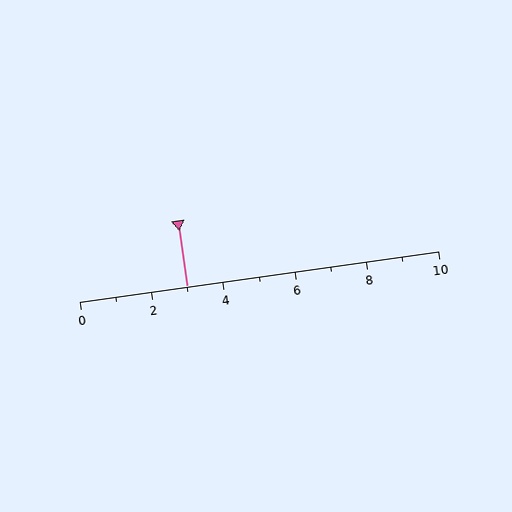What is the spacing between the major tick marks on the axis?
The major ticks are spaced 2 apart.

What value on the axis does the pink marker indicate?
The marker indicates approximately 3.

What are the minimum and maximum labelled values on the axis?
The axis runs from 0 to 10.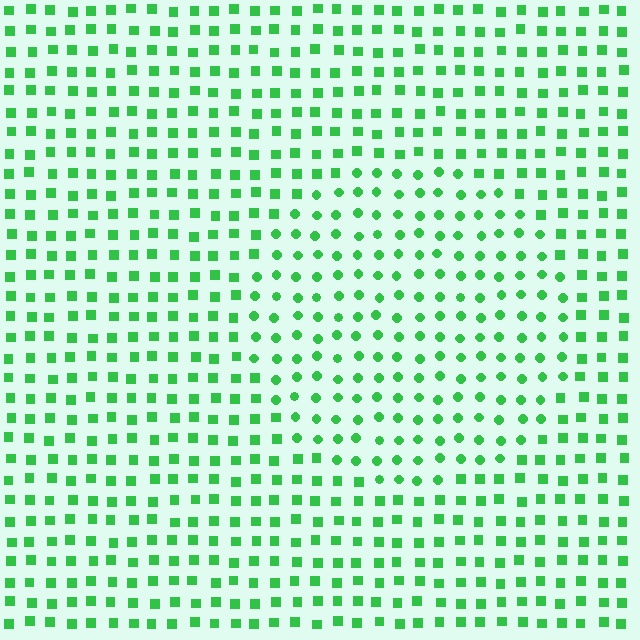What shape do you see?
I see a circle.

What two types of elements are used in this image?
The image uses circles inside the circle region and squares outside it.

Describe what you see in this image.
The image is filled with small green elements arranged in a uniform grid. A circle-shaped region contains circles, while the surrounding area contains squares. The boundary is defined purely by the change in element shape.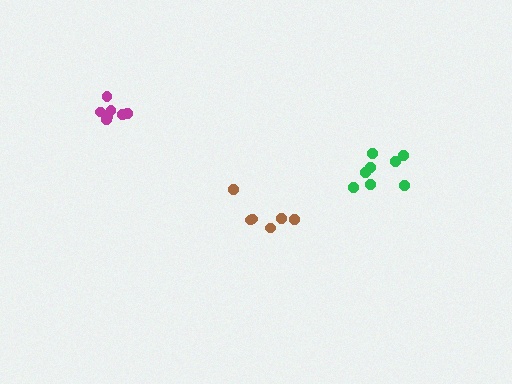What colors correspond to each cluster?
The clusters are colored: brown, magenta, green.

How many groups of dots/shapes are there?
There are 3 groups.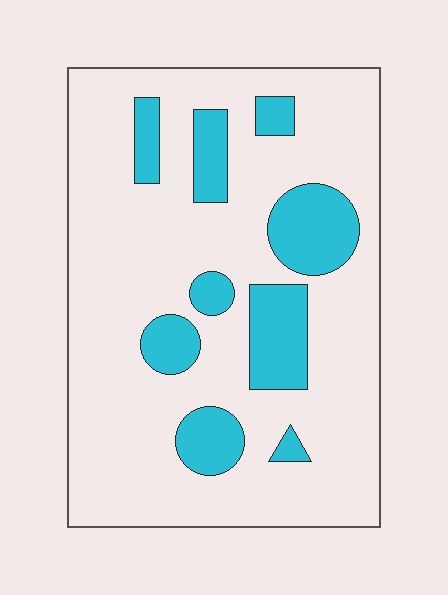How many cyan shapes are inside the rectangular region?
9.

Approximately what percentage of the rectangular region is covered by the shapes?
Approximately 20%.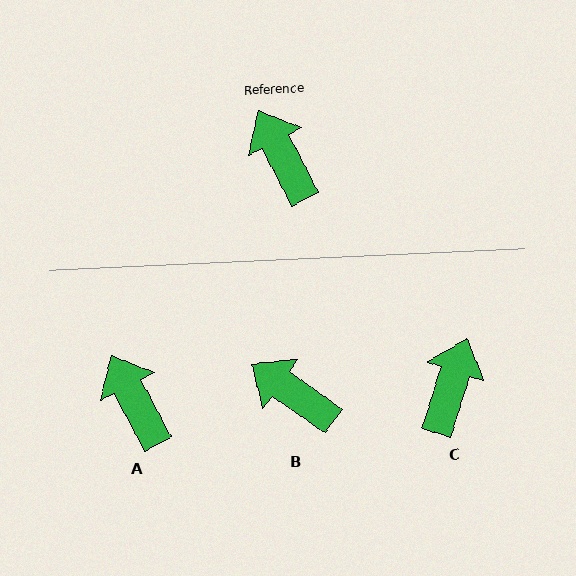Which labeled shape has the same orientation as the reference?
A.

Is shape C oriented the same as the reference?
No, it is off by about 46 degrees.